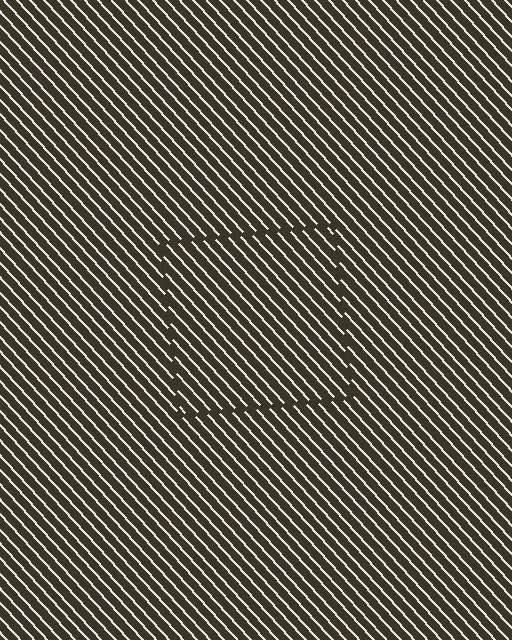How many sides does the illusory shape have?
4 sides — the line-ends trace a square.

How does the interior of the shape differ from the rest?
The interior of the shape contains the same grating, shifted by half a period — the contour is defined by the phase discontinuity where line-ends from the inner and outer gratings abut.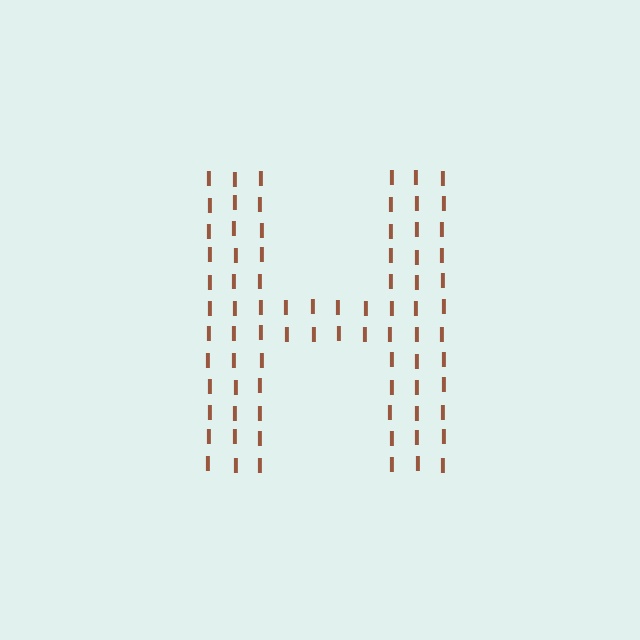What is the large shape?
The large shape is the letter H.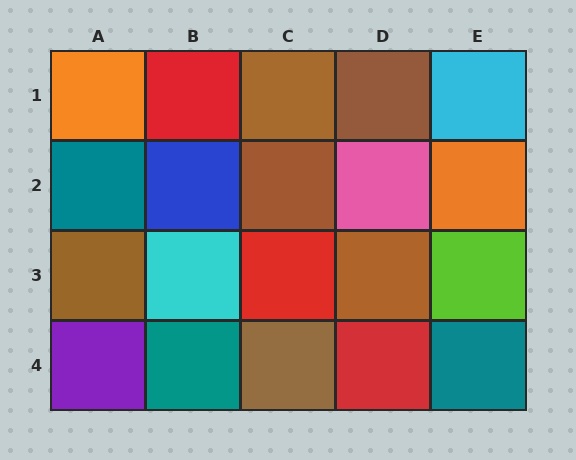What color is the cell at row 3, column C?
Red.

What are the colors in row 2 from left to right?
Teal, blue, brown, pink, orange.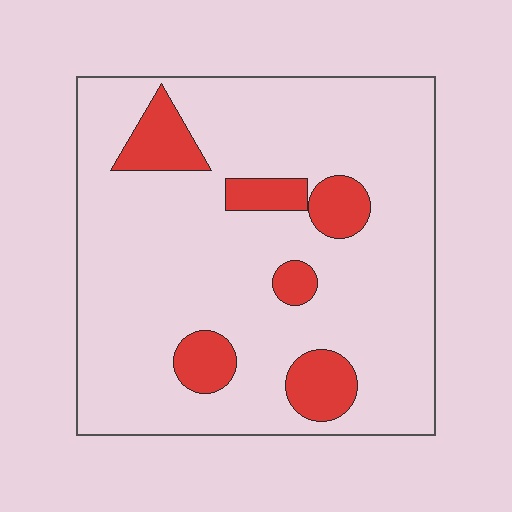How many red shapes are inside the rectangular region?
6.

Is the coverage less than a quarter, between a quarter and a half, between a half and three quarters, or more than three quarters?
Less than a quarter.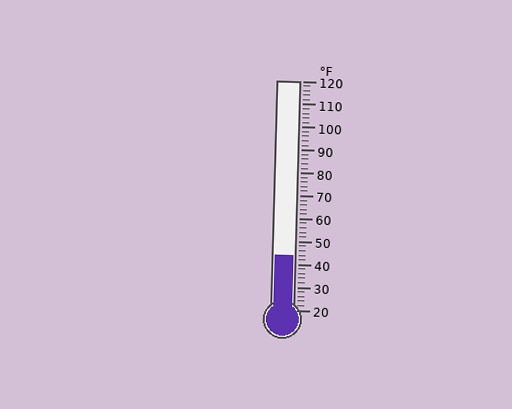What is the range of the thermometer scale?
The thermometer scale ranges from 20°F to 120°F.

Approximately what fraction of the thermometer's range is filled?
The thermometer is filled to approximately 25% of its range.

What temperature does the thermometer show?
The thermometer shows approximately 44°F.